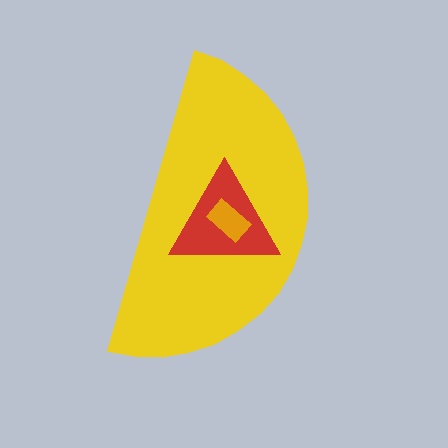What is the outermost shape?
The yellow semicircle.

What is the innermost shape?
The orange rectangle.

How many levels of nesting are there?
3.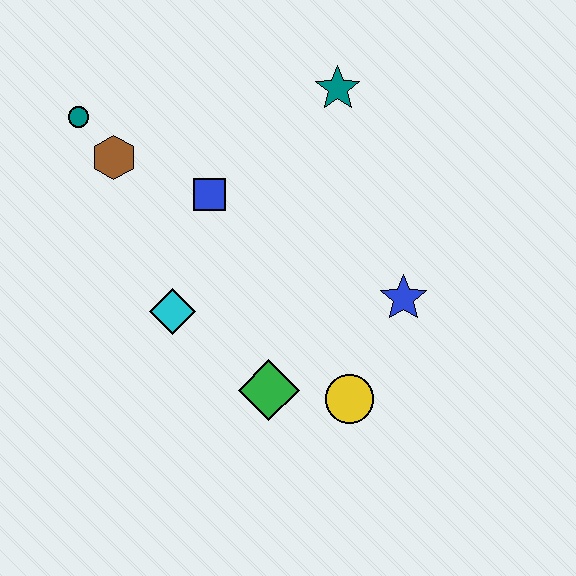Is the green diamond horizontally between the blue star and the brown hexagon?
Yes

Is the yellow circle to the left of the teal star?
No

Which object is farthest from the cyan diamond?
The teal star is farthest from the cyan diamond.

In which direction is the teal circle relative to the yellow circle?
The teal circle is above the yellow circle.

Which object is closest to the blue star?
The yellow circle is closest to the blue star.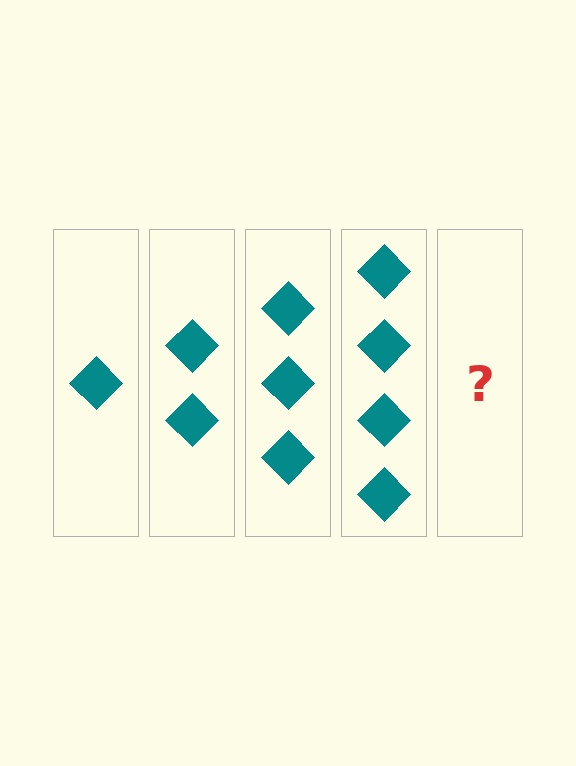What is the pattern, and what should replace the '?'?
The pattern is that each step adds one more diamond. The '?' should be 5 diamonds.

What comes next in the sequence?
The next element should be 5 diamonds.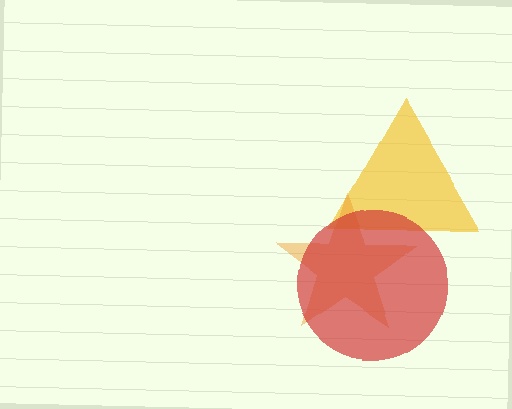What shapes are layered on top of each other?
The layered shapes are: a yellow triangle, an orange star, a red circle.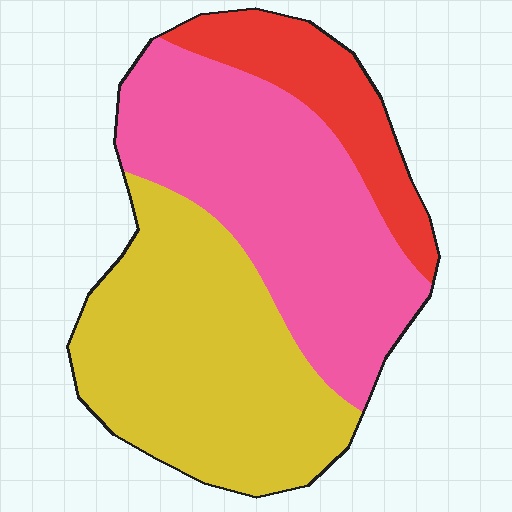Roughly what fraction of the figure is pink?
Pink takes up about two fifths (2/5) of the figure.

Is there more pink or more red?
Pink.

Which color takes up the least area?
Red, at roughly 15%.